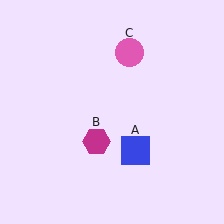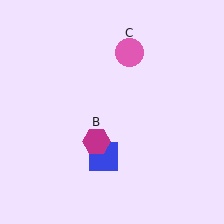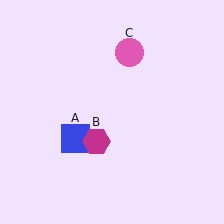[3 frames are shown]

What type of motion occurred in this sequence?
The blue square (object A) rotated clockwise around the center of the scene.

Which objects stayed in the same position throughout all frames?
Magenta hexagon (object B) and pink circle (object C) remained stationary.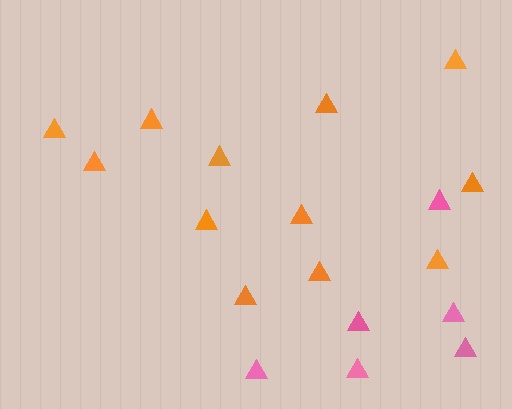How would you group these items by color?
There are 2 groups: one group of orange triangles (12) and one group of pink triangles (6).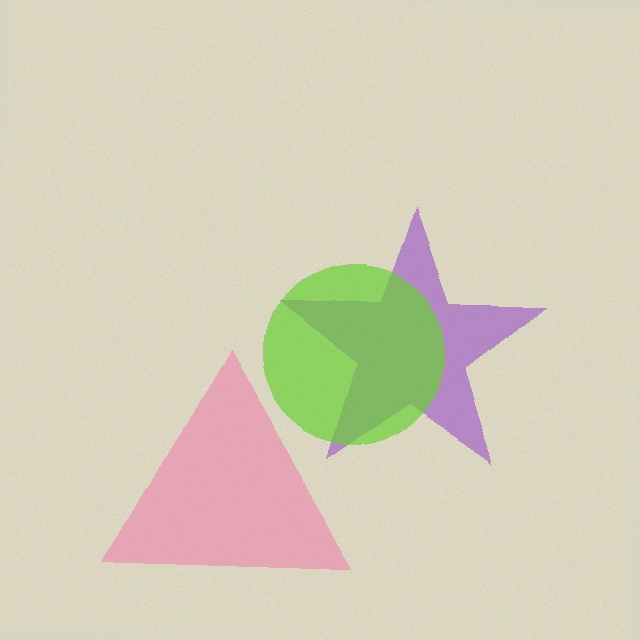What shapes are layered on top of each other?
The layered shapes are: a purple star, a pink triangle, a lime circle.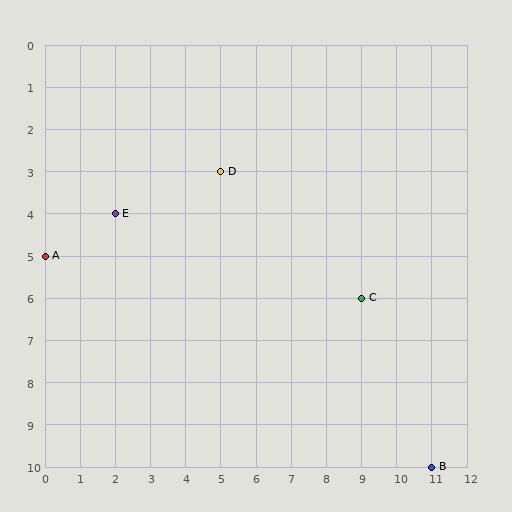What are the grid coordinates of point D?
Point D is at grid coordinates (5, 3).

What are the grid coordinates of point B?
Point B is at grid coordinates (11, 10).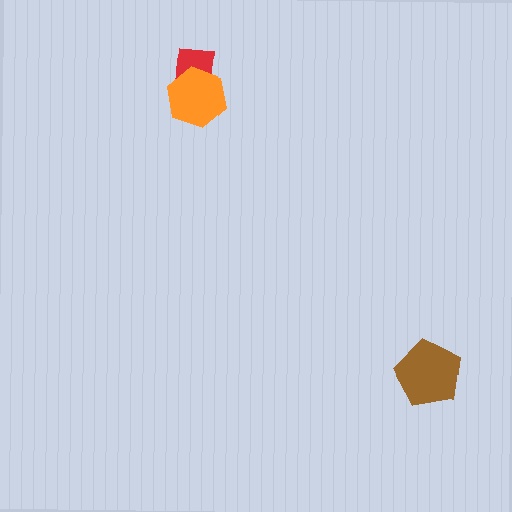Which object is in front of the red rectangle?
The orange hexagon is in front of the red rectangle.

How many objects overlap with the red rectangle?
1 object overlaps with the red rectangle.